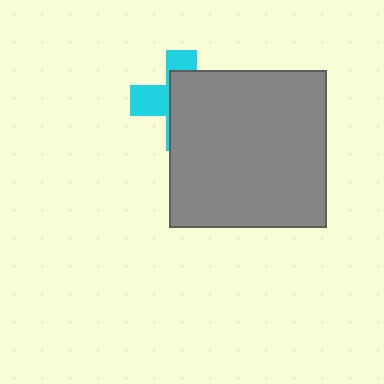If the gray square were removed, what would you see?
You would see the complete cyan cross.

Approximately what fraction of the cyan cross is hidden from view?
Roughly 62% of the cyan cross is hidden behind the gray square.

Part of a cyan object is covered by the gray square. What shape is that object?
It is a cross.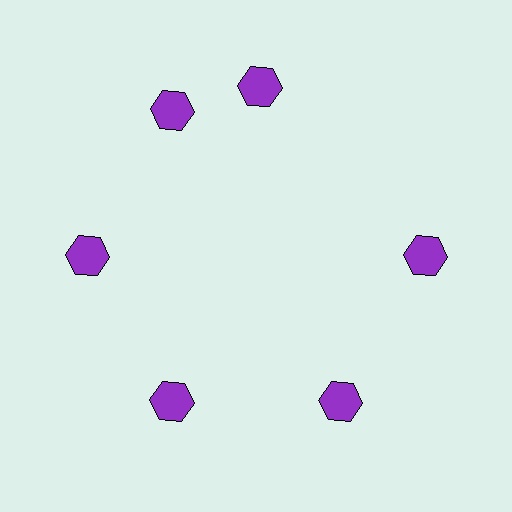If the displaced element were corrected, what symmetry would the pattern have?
It would have 6-fold rotational symmetry — the pattern would map onto itself every 60 degrees.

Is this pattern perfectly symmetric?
No. The 6 purple hexagons are arranged in a ring, but one element near the 1 o'clock position is rotated out of alignment along the ring, breaking the 6-fold rotational symmetry.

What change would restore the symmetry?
The symmetry would be restored by rotating it back into even spacing with its neighbors so that all 6 hexagons sit at equal angles and equal distance from the center.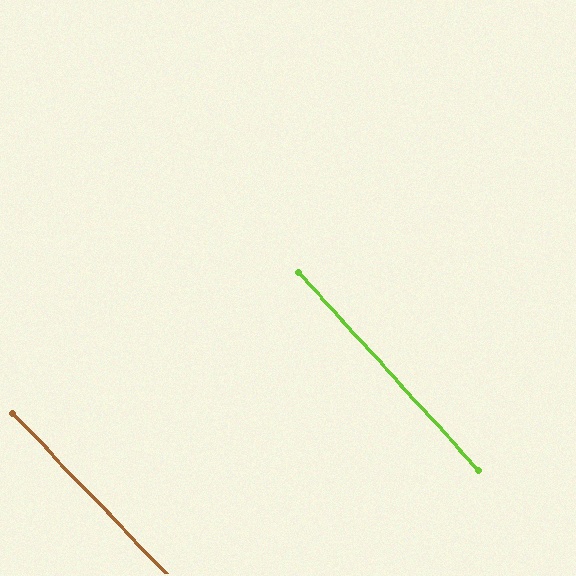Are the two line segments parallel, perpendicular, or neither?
Parallel — their directions differ by only 1.7°.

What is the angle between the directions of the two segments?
Approximately 2 degrees.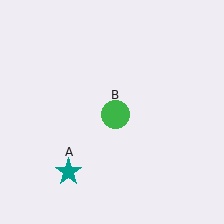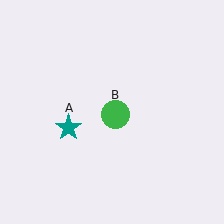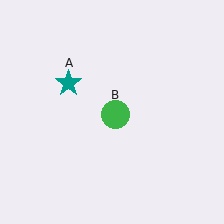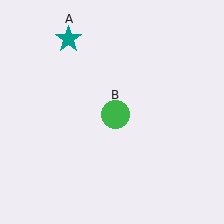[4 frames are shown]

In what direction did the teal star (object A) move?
The teal star (object A) moved up.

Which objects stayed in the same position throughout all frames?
Green circle (object B) remained stationary.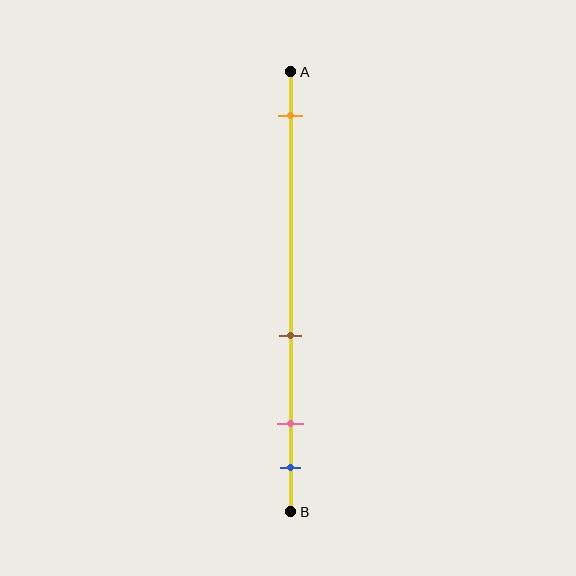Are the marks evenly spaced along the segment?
No, the marks are not evenly spaced.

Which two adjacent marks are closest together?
The pink and blue marks are the closest adjacent pair.